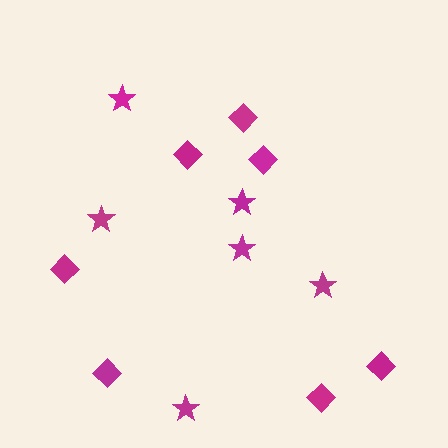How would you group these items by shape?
There are 2 groups: one group of diamonds (7) and one group of stars (6).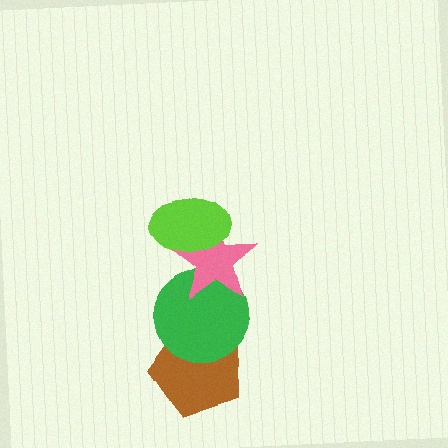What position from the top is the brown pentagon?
The brown pentagon is 4th from the top.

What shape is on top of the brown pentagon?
The green circle is on top of the brown pentagon.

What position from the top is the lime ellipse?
The lime ellipse is 1st from the top.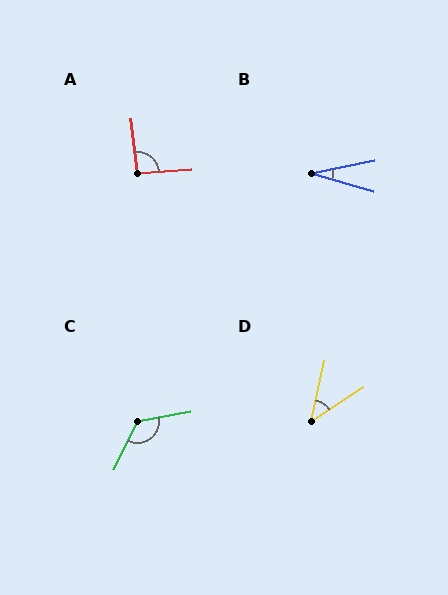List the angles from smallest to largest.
B (28°), D (44°), A (92°), C (126°).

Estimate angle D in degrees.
Approximately 44 degrees.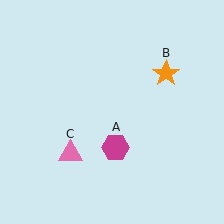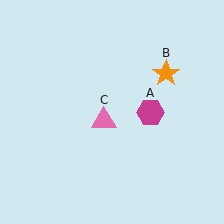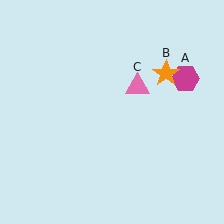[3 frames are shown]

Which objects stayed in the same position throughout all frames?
Orange star (object B) remained stationary.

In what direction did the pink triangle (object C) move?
The pink triangle (object C) moved up and to the right.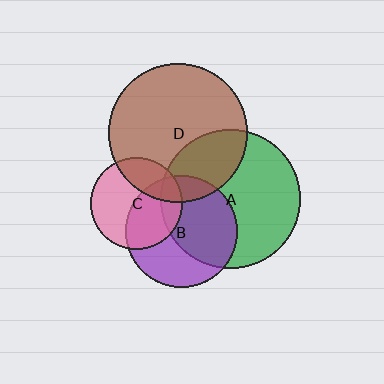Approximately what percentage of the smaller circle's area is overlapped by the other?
Approximately 30%.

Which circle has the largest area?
Circle A (green).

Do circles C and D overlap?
Yes.